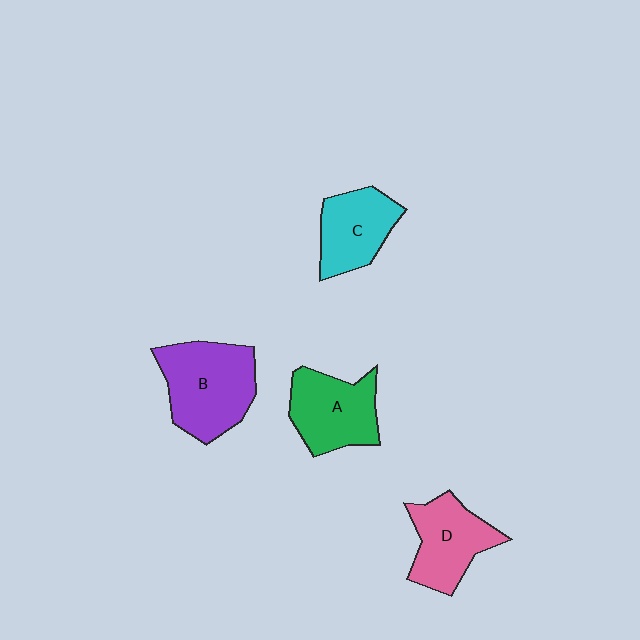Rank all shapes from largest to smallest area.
From largest to smallest: B (purple), A (green), D (pink), C (cyan).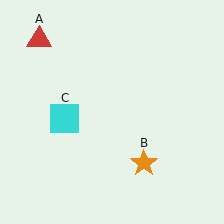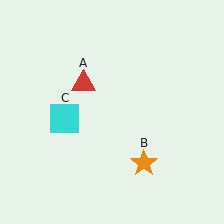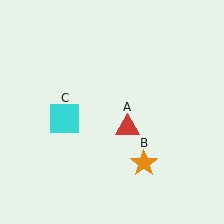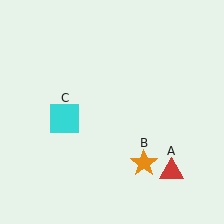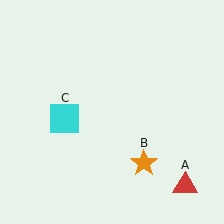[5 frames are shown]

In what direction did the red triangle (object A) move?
The red triangle (object A) moved down and to the right.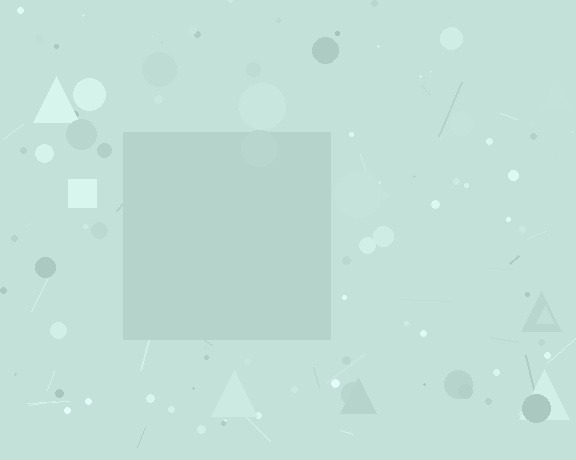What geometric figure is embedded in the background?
A square is embedded in the background.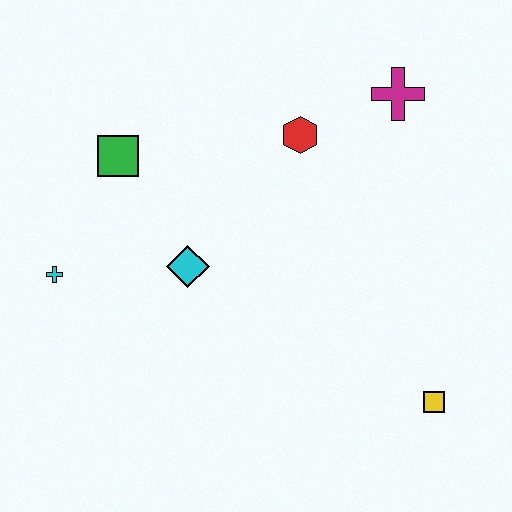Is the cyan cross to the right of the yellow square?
No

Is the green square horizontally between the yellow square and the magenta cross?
No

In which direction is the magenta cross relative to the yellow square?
The magenta cross is above the yellow square.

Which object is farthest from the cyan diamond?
The yellow square is farthest from the cyan diamond.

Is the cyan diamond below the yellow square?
No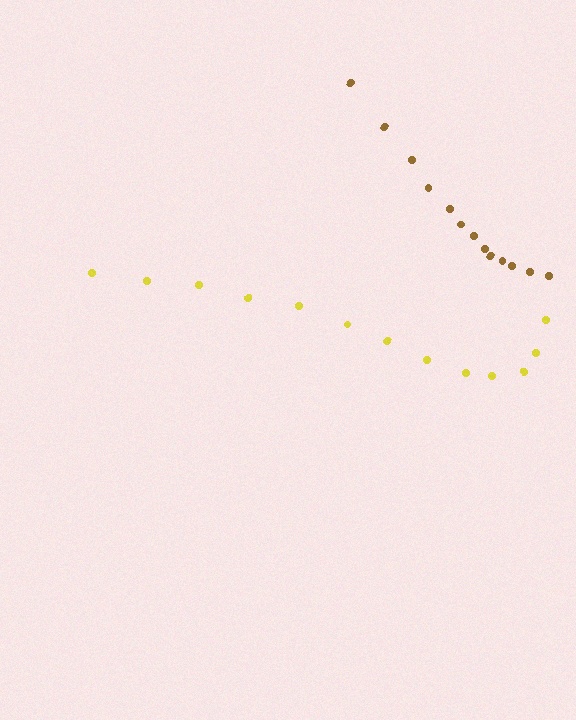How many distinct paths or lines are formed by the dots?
There are 2 distinct paths.